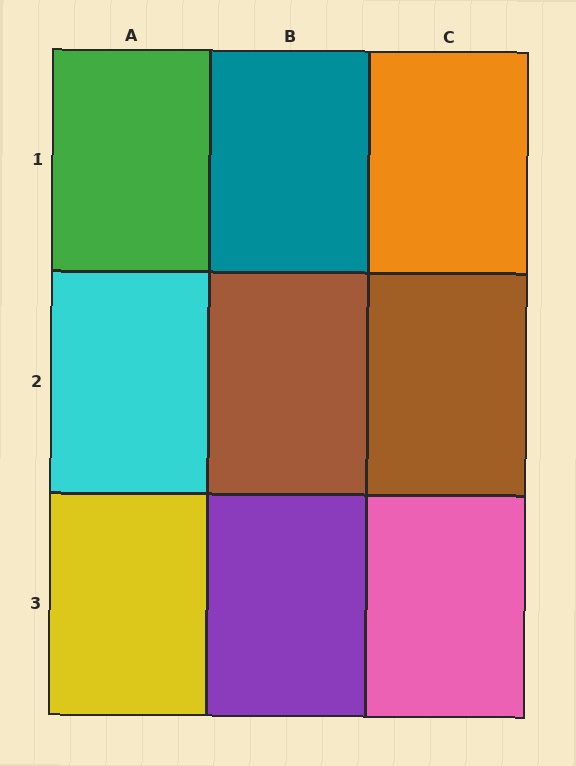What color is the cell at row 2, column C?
Brown.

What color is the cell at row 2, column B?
Brown.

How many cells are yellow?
1 cell is yellow.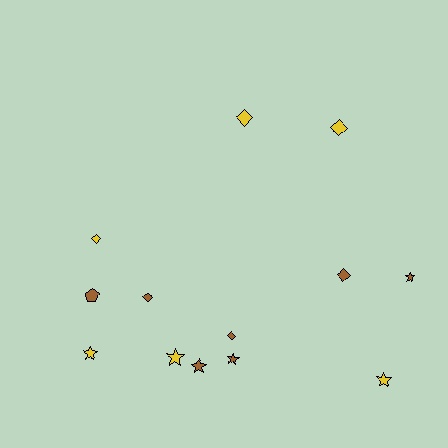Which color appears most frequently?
Brown, with 7 objects.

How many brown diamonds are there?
There are 3 brown diamonds.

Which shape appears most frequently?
Star, with 6 objects.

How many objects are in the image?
There are 13 objects.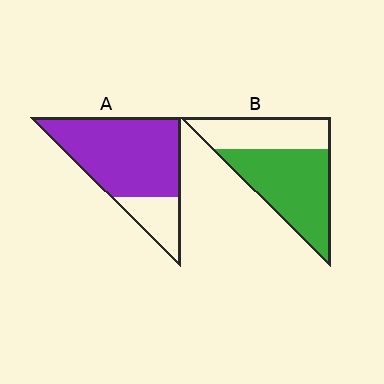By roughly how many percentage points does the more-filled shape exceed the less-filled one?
By roughly 15 percentage points (A over B).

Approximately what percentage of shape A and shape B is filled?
A is approximately 80% and B is approximately 60%.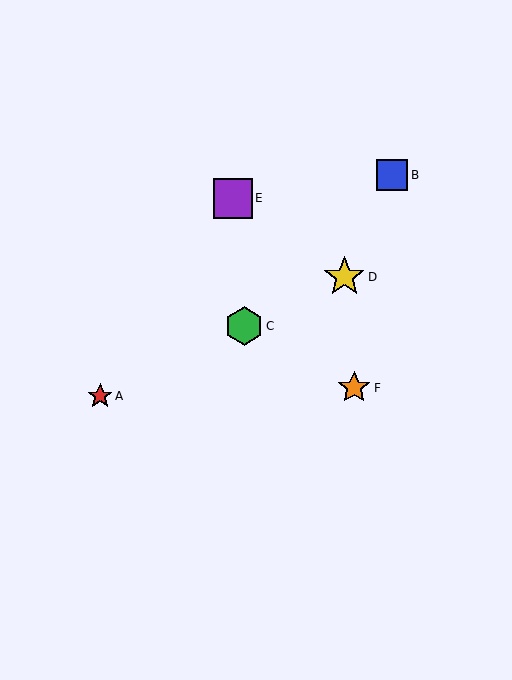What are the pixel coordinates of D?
Object D is at (344, 277).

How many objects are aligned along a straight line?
3 objects (A, C, D) are aligned along a straight line.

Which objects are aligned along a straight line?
Objects A, C, D are aligned along a straight line.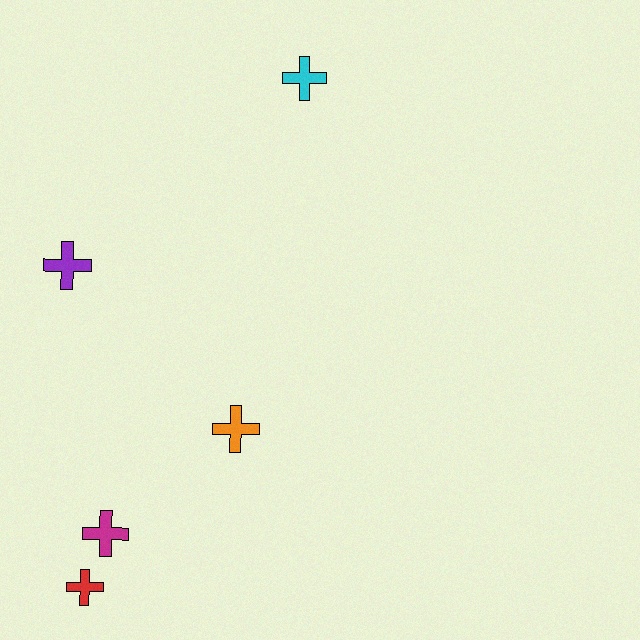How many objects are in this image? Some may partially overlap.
There are 5 objects.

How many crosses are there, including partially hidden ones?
There are 5 crosses.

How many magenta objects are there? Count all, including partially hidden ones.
There is 1 magenta object.